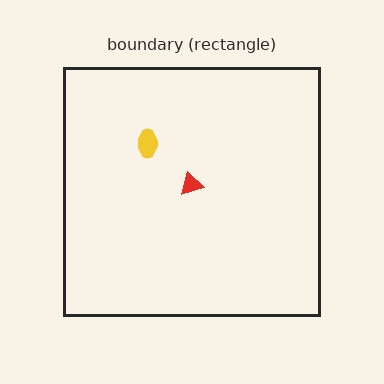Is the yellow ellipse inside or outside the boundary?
Inside.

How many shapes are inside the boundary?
2 inside, 0 outside.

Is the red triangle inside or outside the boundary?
Inside.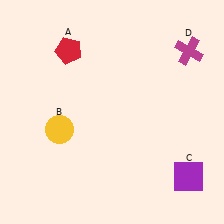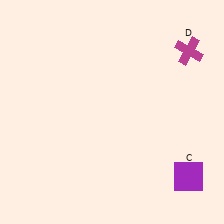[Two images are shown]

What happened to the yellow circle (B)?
The yellow circle (B) was removed in Image 2. It was in the bottom-left area of Image 1.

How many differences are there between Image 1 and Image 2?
There are 2 differences between the two images.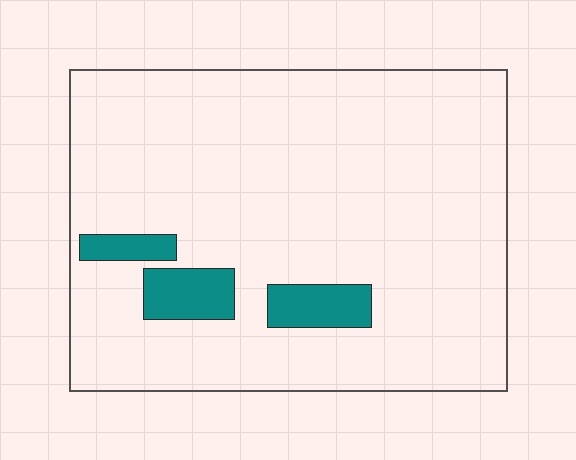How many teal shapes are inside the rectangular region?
3.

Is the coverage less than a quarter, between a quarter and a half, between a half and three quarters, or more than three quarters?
Less than a quarter.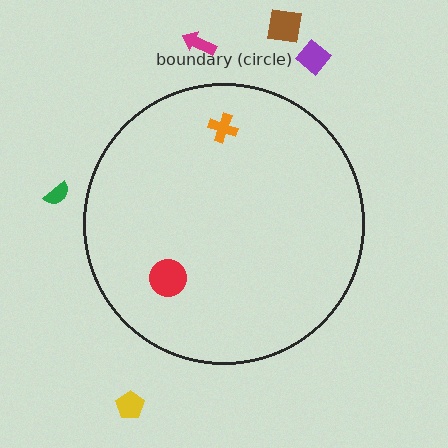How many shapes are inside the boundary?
2 inside, 5 outside.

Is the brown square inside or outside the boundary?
Outside.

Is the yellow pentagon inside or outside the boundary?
Outside.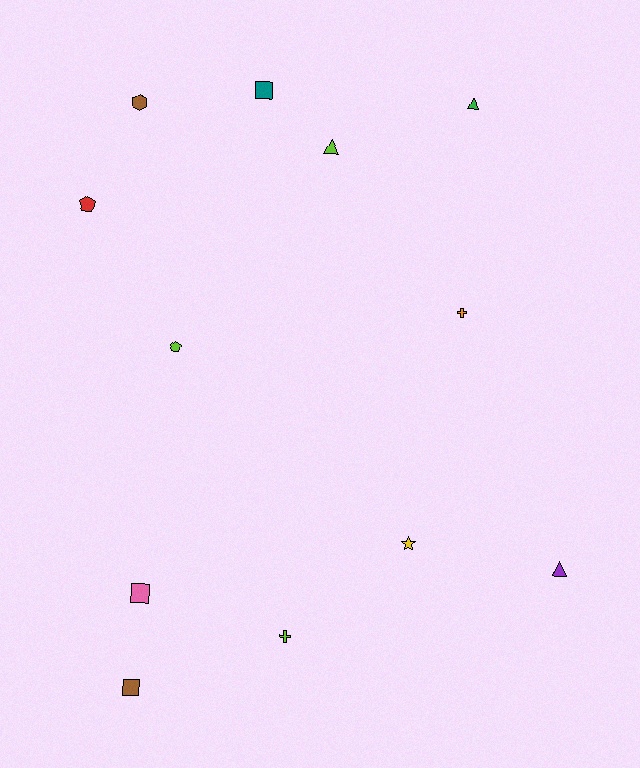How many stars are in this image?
There is 1 star.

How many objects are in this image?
There are 12 objects.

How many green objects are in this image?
There is 1 green object.